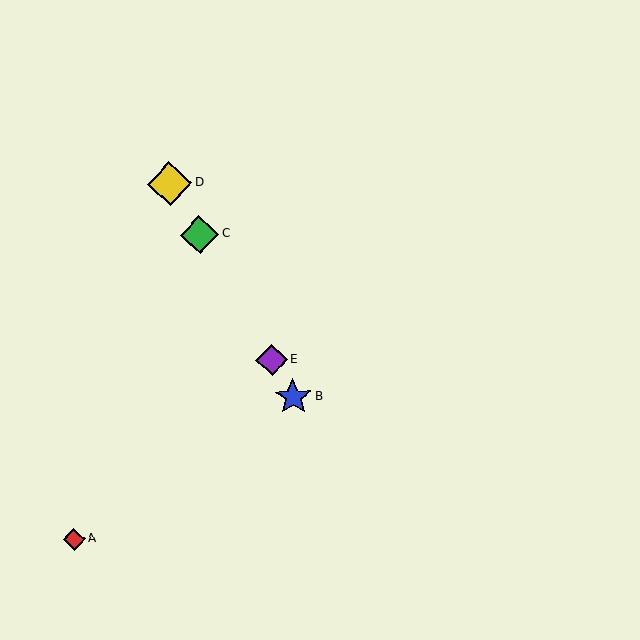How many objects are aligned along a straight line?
4 objects (B, C, D, E) are aligned along a straight line.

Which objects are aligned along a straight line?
Objects B, C, D, E are aligned along a straight line.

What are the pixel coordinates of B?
Object B is at (293, 397).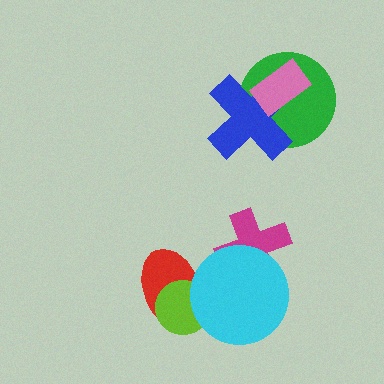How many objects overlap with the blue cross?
2 objects overlap with the blue cross.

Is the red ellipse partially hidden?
Yes, it is partially covered by another shape.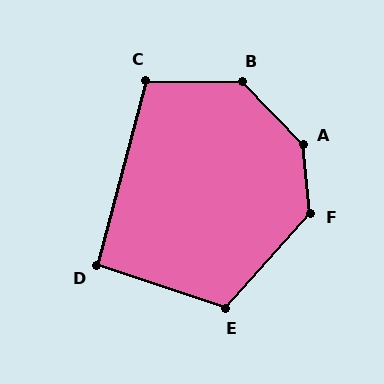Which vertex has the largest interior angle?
A, at approximately 142 degrees.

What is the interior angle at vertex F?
Approximately 132 degrees (obtuse).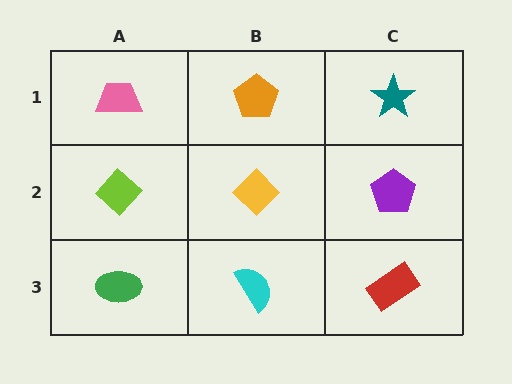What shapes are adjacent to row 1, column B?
A yellow diamond (row 2, column B), a pink trapezoid (row 1, column A), a teal star (row 1, column C).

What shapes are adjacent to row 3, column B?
A yellow diamond (row 2, column B), a green ellipse (row 3, column A), a red rectangle (row 3, column C).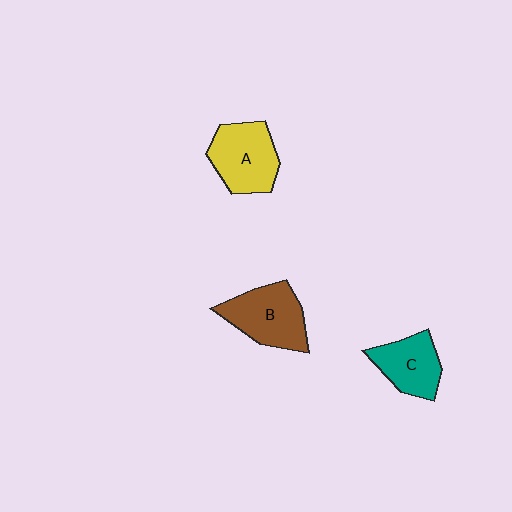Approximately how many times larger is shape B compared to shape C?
Approximately 1.3 times.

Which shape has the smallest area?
Shape C (teal).